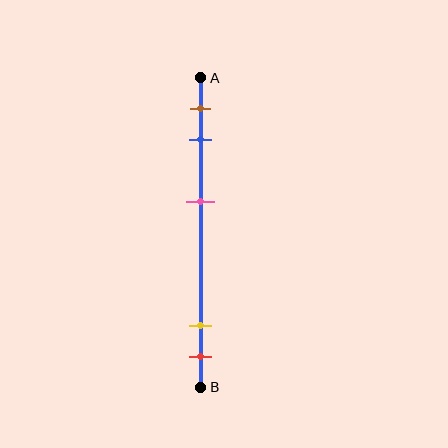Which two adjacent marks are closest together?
The yellow and red marks are the closest adjacent pair.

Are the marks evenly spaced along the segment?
No, the marks are not evenly spaced.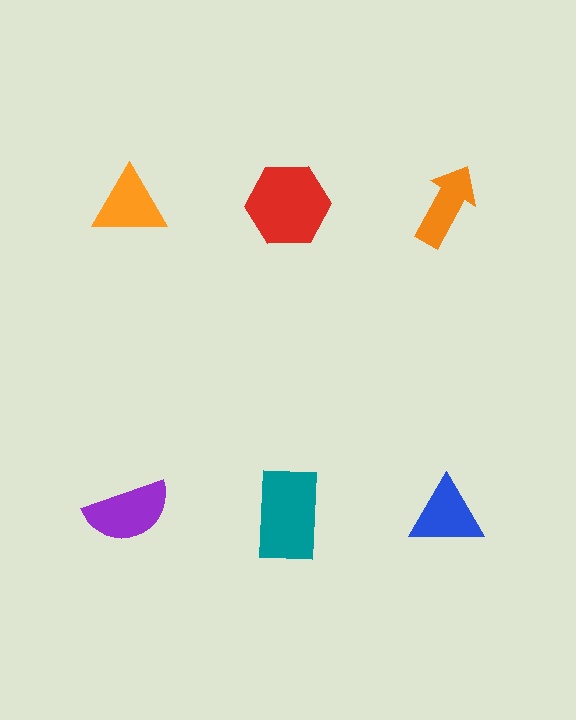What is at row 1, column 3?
An orange arrow.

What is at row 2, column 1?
A purple semicircle.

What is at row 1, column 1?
An orange triangle.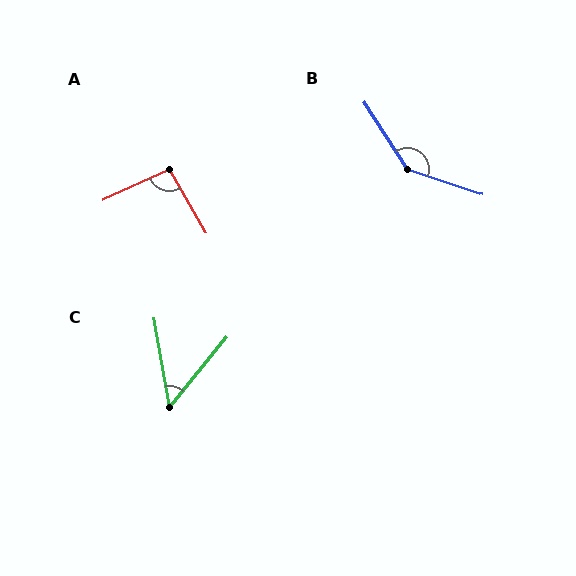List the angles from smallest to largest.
C (49°), A (95°), B (141°).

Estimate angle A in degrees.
Approximately 95 degrees.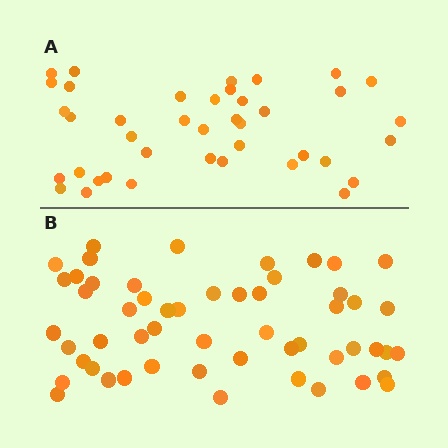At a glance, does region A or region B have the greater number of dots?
Region B (the bottom region) has more dots.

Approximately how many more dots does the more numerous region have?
Region B has approximately 15 more dots than region A.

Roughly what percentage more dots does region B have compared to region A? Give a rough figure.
About 35% more.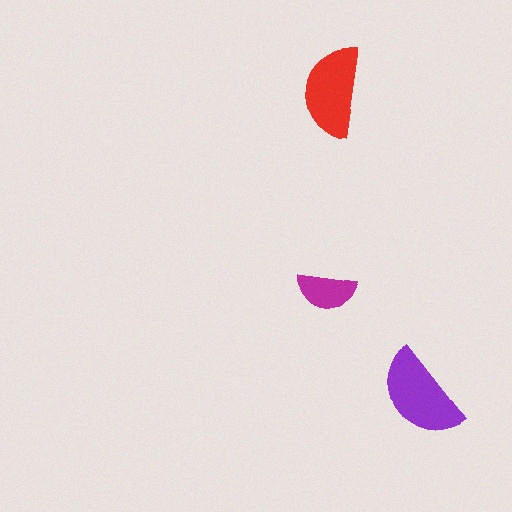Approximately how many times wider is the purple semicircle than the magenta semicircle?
About 1.5 times wider.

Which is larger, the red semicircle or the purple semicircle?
The purple one.